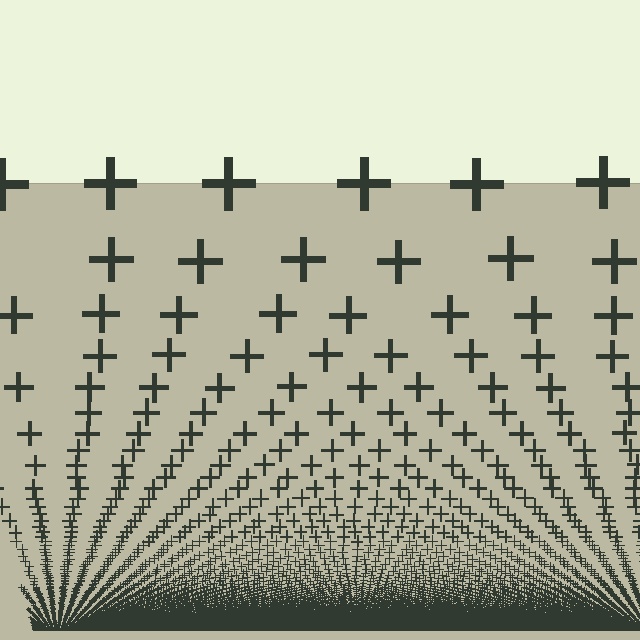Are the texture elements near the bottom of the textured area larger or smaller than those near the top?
Smaller. The gradient is inverted — elements near the bottom are smaller and denser.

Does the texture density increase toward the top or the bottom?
Density increases toward the bottom.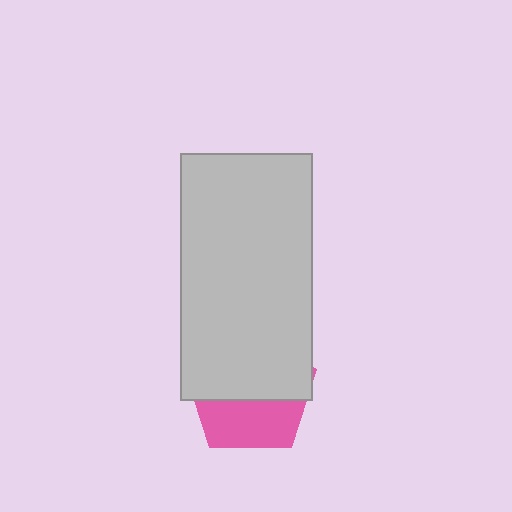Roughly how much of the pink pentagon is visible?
A small part of it is visible (roughly 39%).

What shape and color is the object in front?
The object in front is a light gray rectangle.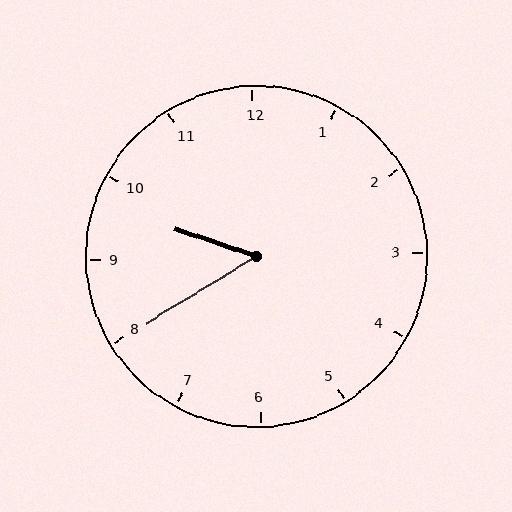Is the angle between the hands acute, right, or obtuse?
It is acute.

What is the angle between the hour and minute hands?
Approximately 50 degrees.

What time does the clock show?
9:40.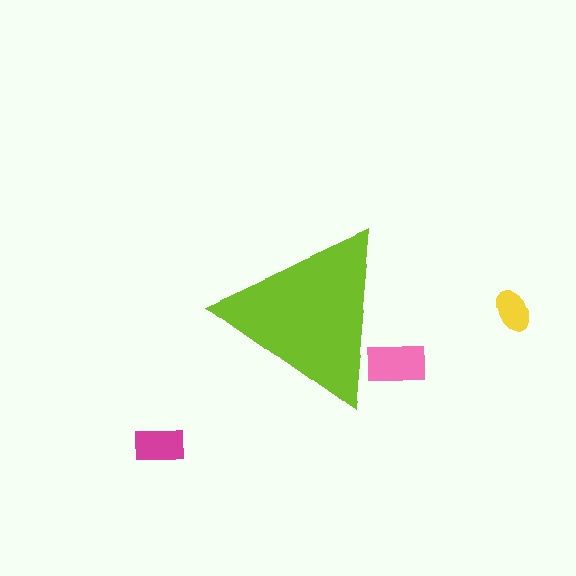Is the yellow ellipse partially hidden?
No, the yellow ellipse is fully visible.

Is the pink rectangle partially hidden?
Yes, the pink rectangle is partially hidden behind the lime triangle.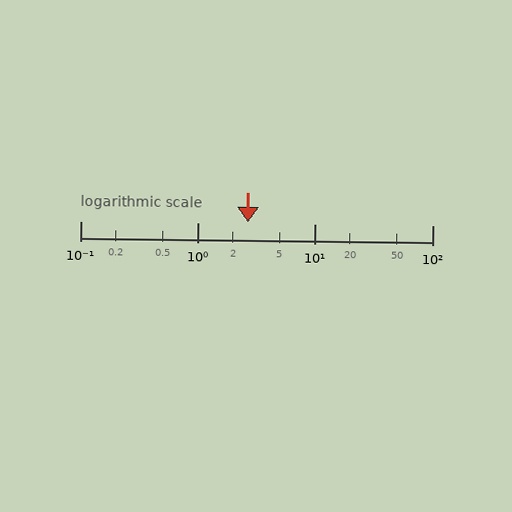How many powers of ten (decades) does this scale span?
The scale spans 3 decades, from 0.1 to 100.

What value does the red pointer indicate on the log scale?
The pointer indicates approximately 2.7.